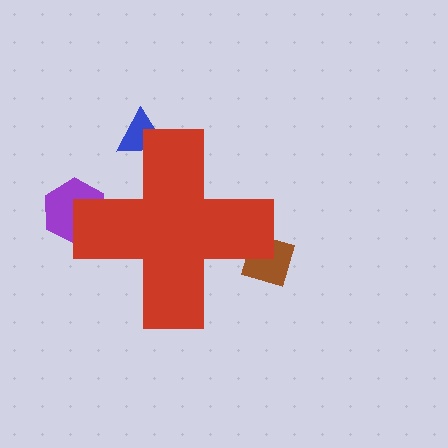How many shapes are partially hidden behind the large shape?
3 shapes are partially hidden.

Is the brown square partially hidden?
Yes, the brown square is partially hidden behind the red cross.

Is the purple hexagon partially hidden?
Yes, the purple hexagon is partially hidden behind the red cross.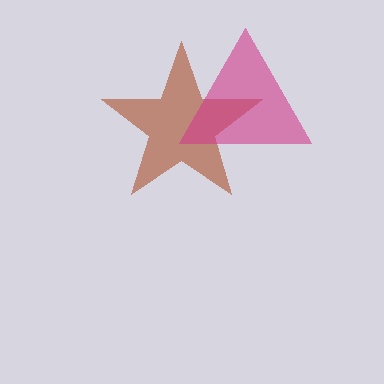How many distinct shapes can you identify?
There are 2 distinct shapes: a brown star, a magenta triangle.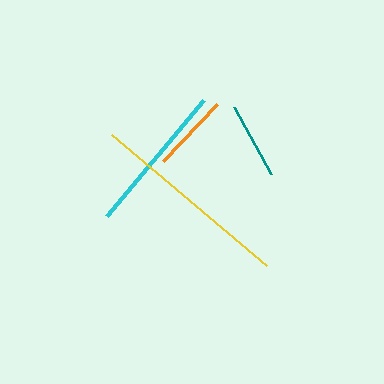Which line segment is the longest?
The yellow line is the longest at approximately 203 pixels.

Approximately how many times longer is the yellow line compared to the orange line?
The yellow line is approximately 2.6 times the length of the orange line.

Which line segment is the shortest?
The teal line is the shortest at approximately 76 pixels.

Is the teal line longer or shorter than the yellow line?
The yellow line is longer than the teal line.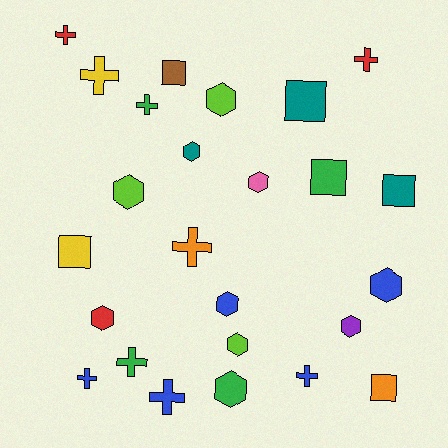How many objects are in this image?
There are 25 objects.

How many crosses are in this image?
There are 9 crosses.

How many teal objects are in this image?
There are 3 teal objects.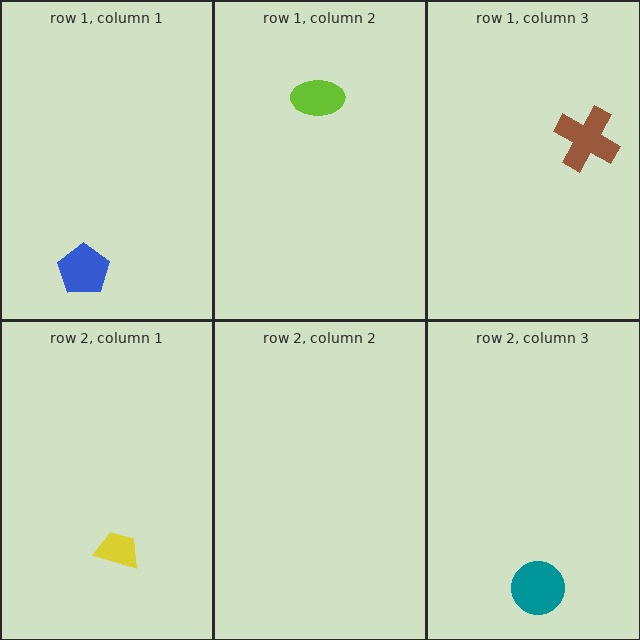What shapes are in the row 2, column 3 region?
The teal circle.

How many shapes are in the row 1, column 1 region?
1.